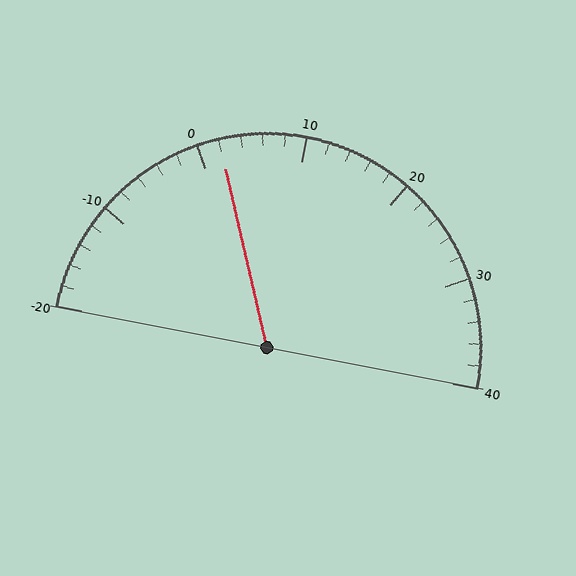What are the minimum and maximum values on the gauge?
The gauge ranges from -20 to 40.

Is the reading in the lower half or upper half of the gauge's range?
The reading is in the lower half of the range (-20 to 40).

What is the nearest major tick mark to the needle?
The nearest major tick mark is 0.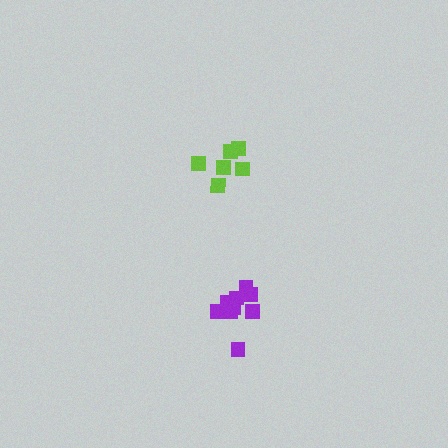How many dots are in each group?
Group 1: 9 dots, Group 2: 7 dots (16 total).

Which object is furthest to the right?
The purple cluster is rightmost.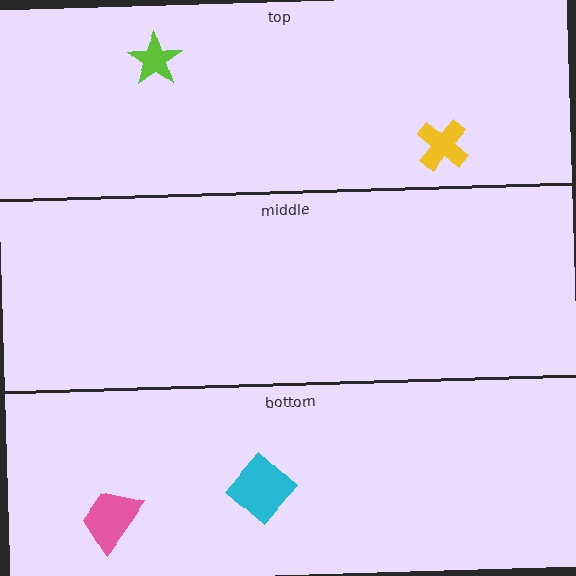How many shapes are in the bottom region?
2.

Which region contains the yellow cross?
The top region.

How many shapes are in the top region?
2.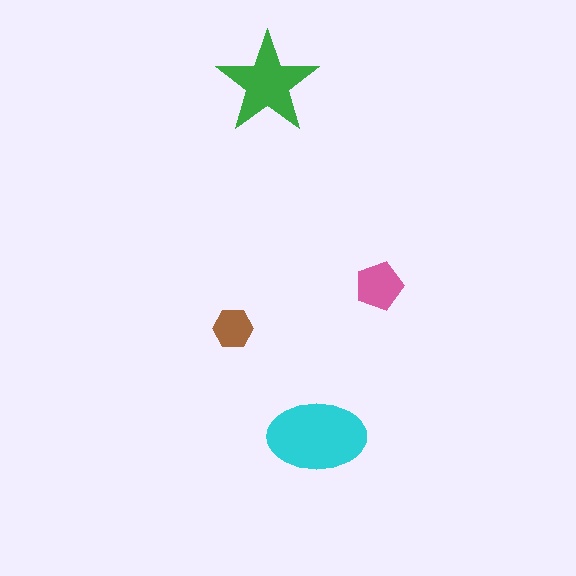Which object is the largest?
The cyan ellipse.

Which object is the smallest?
The brown hexagon.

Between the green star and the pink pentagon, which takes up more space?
The green star.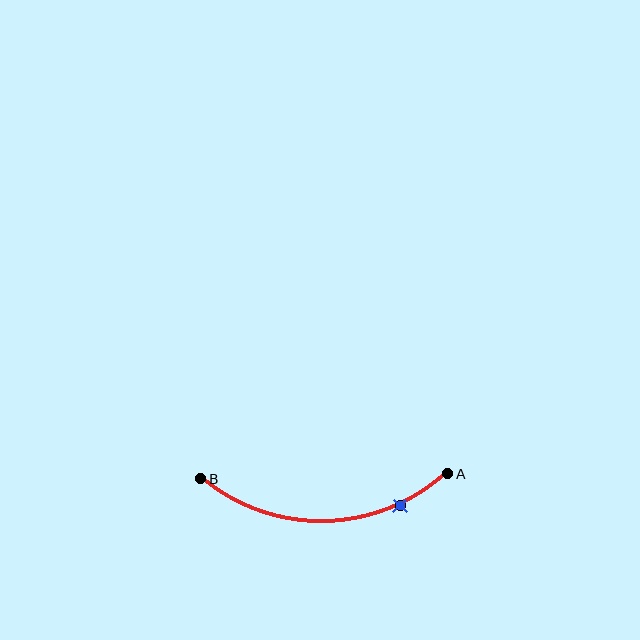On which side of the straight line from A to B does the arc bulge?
The arc bulges below the straight line connecting A and B.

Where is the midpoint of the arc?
The arc midpoint is the point on the curve farthest from the straight line joining A and B. It sits below that line.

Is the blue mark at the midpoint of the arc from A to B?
No. The blue mark lies on the arc but is closer to endpoint A. The arc midpoint would be at the point on the curve equidistant along the arc from both A and B.